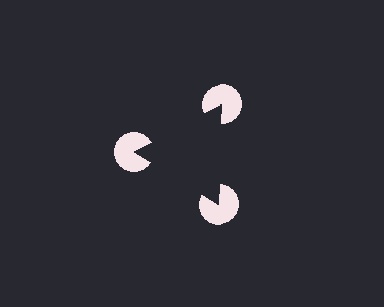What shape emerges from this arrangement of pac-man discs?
An illusory triangle — its edges are inferred from the aligned wedge cuts in the pac-man discs, not physically drawn.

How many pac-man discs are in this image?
There are 3 — one at each vertex of the illusory triangle.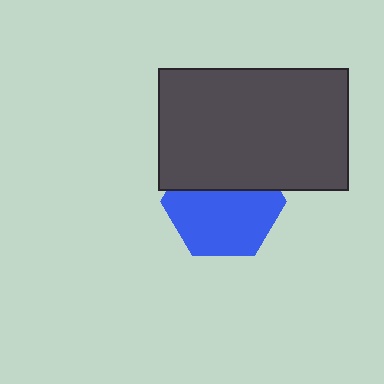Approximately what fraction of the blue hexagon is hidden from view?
Roughly 38% of the blue hexagon is hidden behind the dark gray rectangle.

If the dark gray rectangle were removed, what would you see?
You would see the complete blue hexagon.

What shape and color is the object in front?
The object in front is a dark gray rectangle.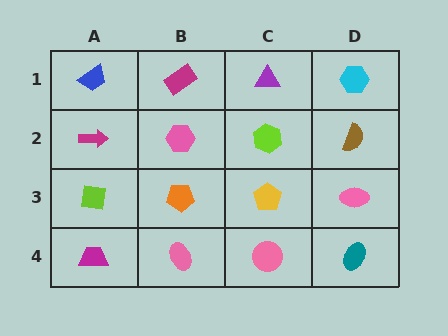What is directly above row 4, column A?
A lime square.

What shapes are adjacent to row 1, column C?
A lime hexagon (row 2, column C), a magenta rectangle (row 1, column B), a cyan hexagon (row 1, column D).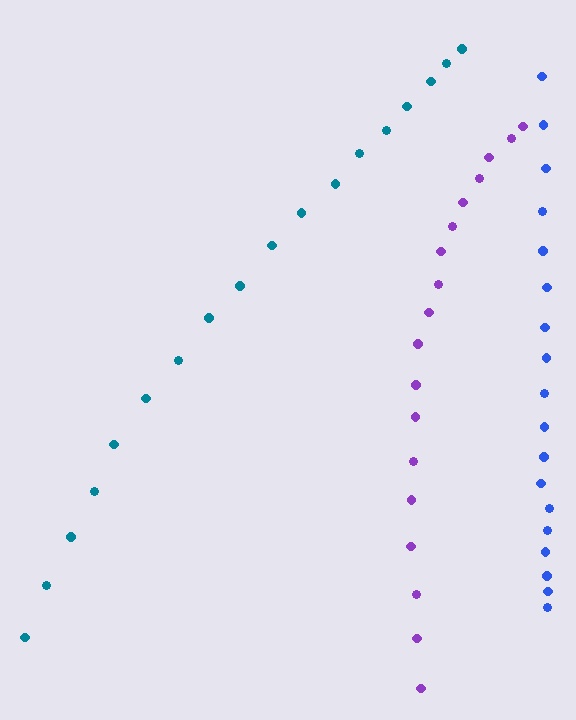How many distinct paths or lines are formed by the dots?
There are 3 distinct paths.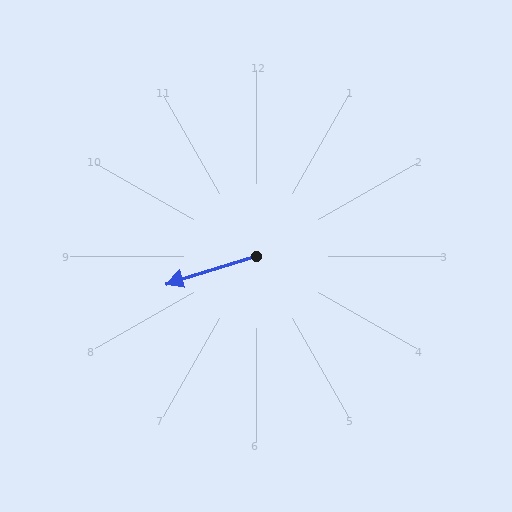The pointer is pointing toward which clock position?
Roughly 8 o'clock.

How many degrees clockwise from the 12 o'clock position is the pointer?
Approximately 253 degrees.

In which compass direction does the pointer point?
West.